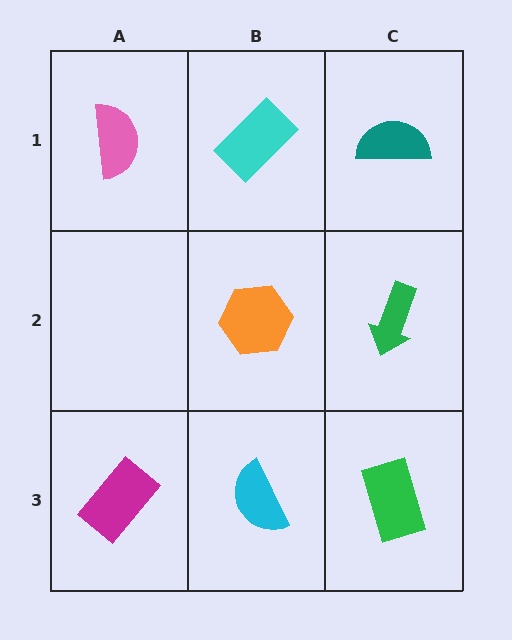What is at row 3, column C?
A green rectangle.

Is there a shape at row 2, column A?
No, that cell is empty.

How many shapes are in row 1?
3 shapes.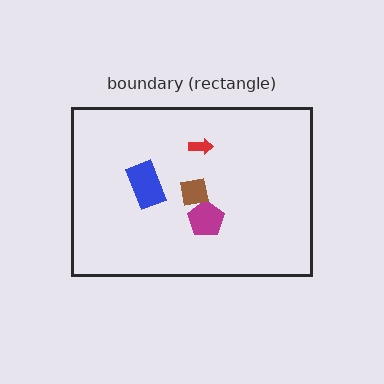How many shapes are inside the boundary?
4 inside, 0 outside.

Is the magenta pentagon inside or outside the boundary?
Inside.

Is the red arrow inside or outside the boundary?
Inside.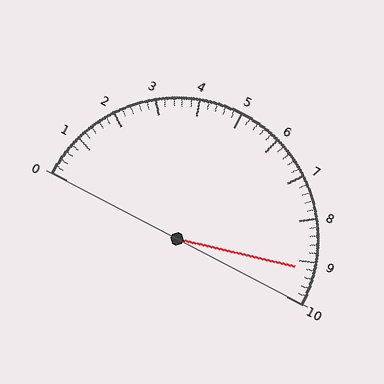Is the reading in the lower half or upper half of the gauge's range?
The reading is in the upper half of the range (0 to 10).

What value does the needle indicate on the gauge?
The needle indicates approximately 9.2.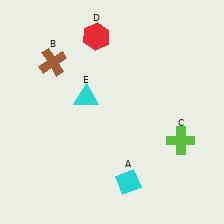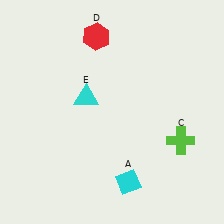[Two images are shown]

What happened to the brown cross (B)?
The brown cross (B) was removed in Image 2. It was in the top-left area of Image 1.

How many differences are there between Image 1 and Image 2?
There is 1 difference between the two images.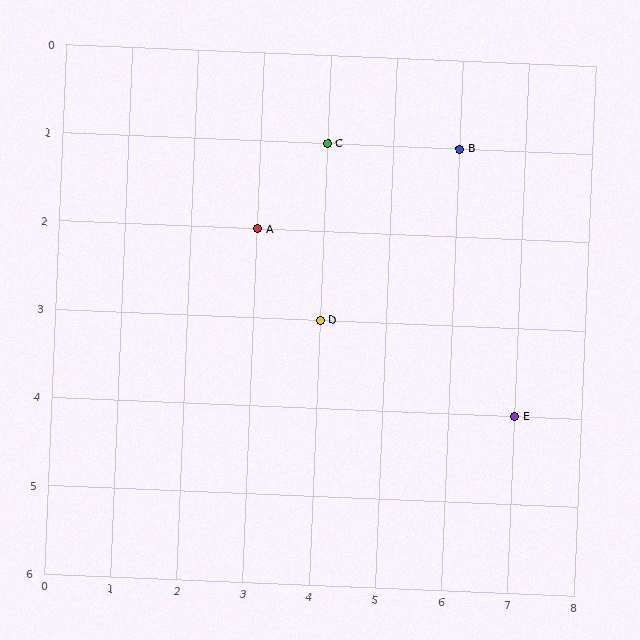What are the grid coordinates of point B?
Point B is at grid coordinates (6, 1).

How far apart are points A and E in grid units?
Points A and E are 4 columns and 2 rows apart (about 4.5 grid units diagonally).